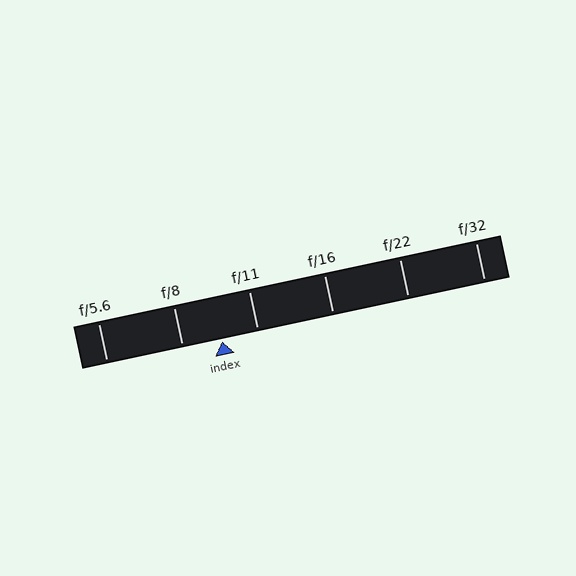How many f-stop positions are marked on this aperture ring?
There are 6 f-stop positions marked.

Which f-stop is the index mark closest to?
The index mark is closest to f/11.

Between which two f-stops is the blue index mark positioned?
The index mark is between f/8 and f/11.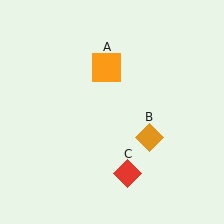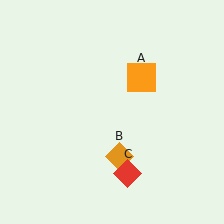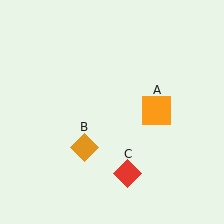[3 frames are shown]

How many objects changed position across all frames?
2 objects changed position: orange square (object A), orange diamond (object B).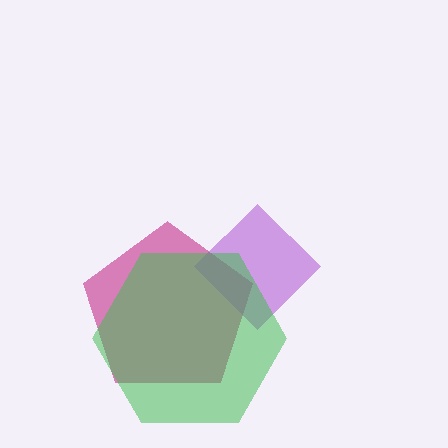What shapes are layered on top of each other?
The layered shapes are: a magenta pentagon, a purple diamond, a green hexagon.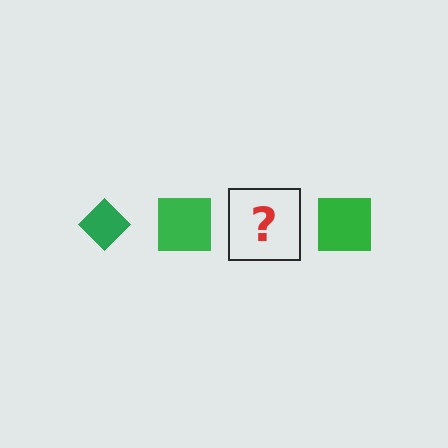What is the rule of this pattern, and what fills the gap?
The rule is that the pattern cycles through diamond, square shapes in green. The gap should be filled with a green diamond.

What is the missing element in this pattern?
The missing element is a green diamond.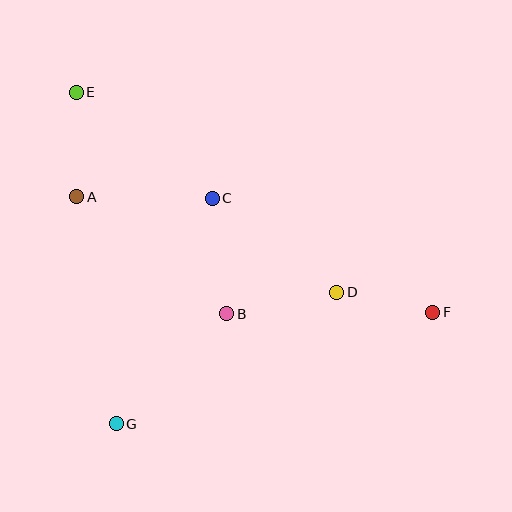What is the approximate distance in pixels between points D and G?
The distance between D and G is approximately 257 pixels.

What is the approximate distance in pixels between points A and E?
The distance between A and E is approximately 104 pixels.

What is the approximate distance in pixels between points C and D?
The distance between C and D is approximately 156 pixels.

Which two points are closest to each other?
Points D and F are closest to each other.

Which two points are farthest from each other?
Points E and F are farthest from each other.